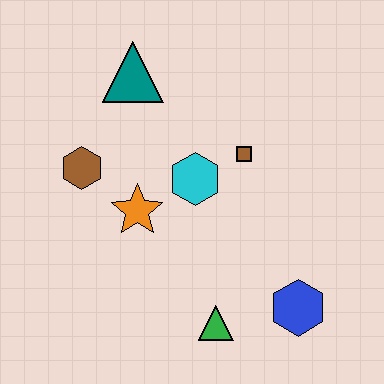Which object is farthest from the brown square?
The green triangle is farthest from the brown square.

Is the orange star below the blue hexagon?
No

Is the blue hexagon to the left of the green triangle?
No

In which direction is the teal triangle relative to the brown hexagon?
The teal triangle is above the brown hexagon.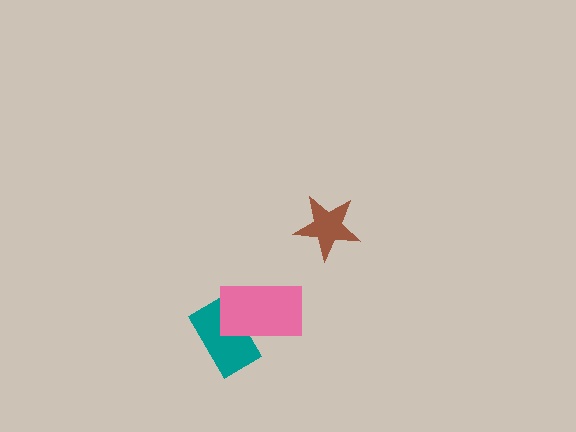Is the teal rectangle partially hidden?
Yes, it is partially covered by another shape.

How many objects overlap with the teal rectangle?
1 object overlaps with the teal rectangle.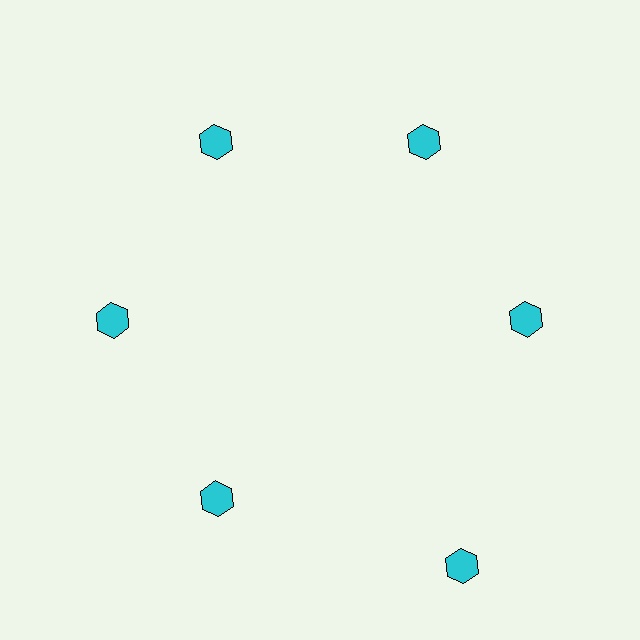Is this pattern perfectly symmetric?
No. The 6 cyan hexagons are arranged in a ring, but one element near the 5 o'clock position is pushed outward from the center, breaking the 6-fold rotational symmetry.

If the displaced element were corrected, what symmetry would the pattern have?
It would have 6-fold rotational symmetry — the pattern would map onto itself every 60 degrees.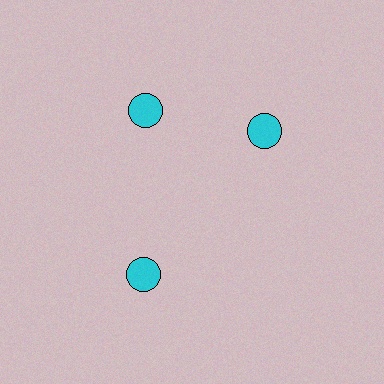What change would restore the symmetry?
The symmetry would be restored by rotating it back into even spacing with its neighbors so that all 3 circles sit at equal angles and equal distance from the center.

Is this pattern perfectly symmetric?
No. The 3 cyan circles are arranged in a ring, but one element near the 3 o'clock position is rotated out of alignment along the ring, breaking the 3-fold rotational symmetry.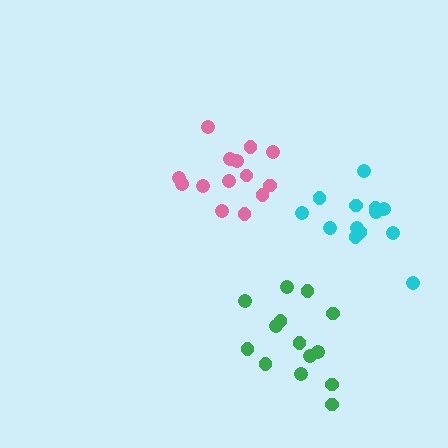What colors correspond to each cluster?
The clusters are colored: green, pink, cyan.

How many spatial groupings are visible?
There are 3 spatial groupings.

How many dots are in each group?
Group 1: 14 dots, Group 2: 14 dots, Group 3: 13 dots (41 total).